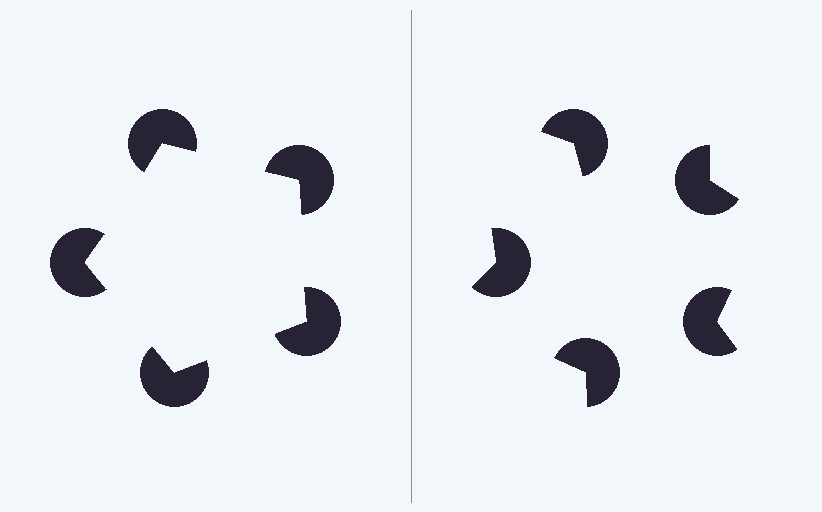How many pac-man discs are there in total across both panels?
10 — 5 on each side.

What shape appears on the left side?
An illusory pentagon.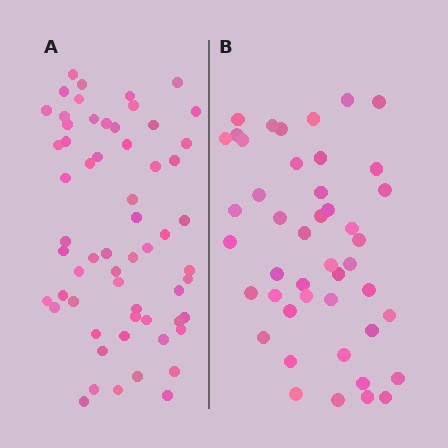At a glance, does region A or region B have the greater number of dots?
Region A (the left region) has more dots.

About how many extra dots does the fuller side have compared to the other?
Region A has approximately 15 more dots than region B.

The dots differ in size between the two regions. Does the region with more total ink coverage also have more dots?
No. Region B has more total ink coverage because its dots are larger, but region A actually contains more individual dots. Total area can be misleading — the number of items is what matters here.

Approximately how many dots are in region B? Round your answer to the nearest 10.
About 40 dots. (The exact count is 45, which rounds to 40.)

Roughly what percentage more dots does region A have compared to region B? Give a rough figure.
About 35% more.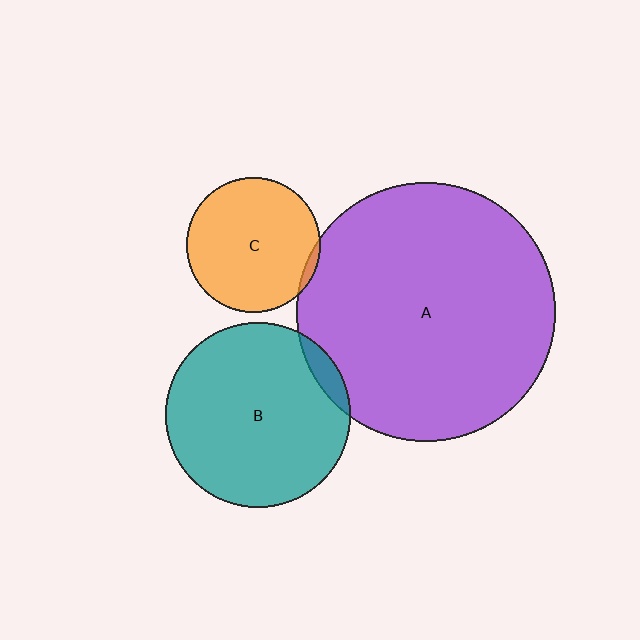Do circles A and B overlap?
Yes.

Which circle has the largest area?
Circle A (purple).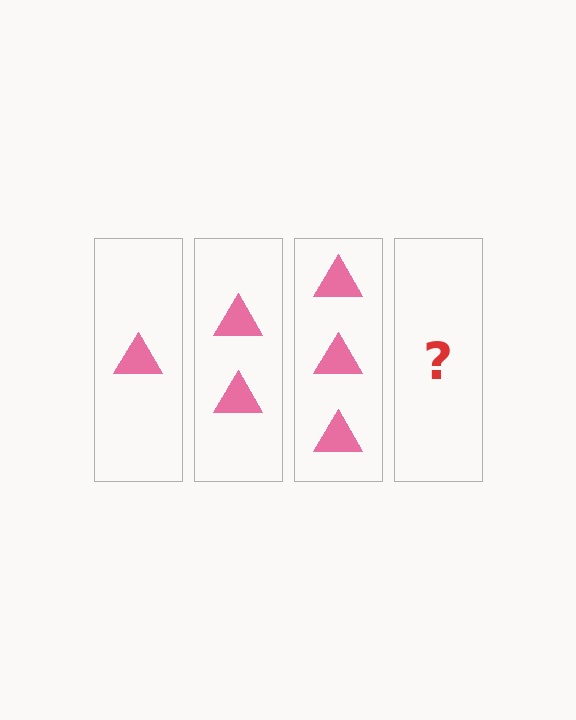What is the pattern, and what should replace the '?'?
The pattern is that each step adds one more triangle. The '?' should be 4 triangles.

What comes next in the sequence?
The next element should be 4 triangles.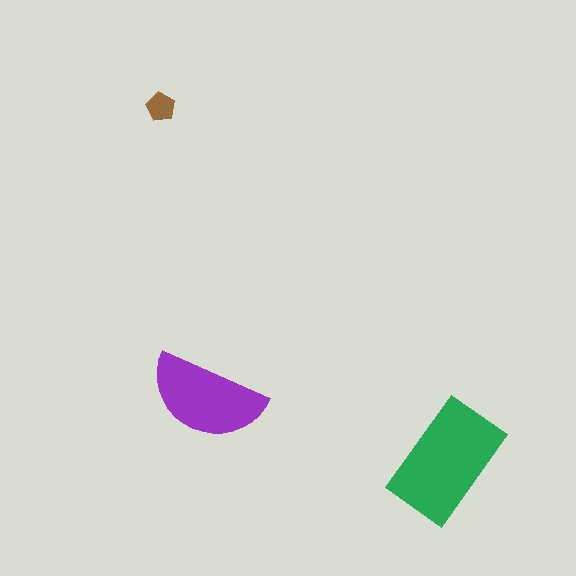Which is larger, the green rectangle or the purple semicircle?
The green rectangle.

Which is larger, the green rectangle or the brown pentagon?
The green rectangle.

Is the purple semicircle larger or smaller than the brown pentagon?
Larger.